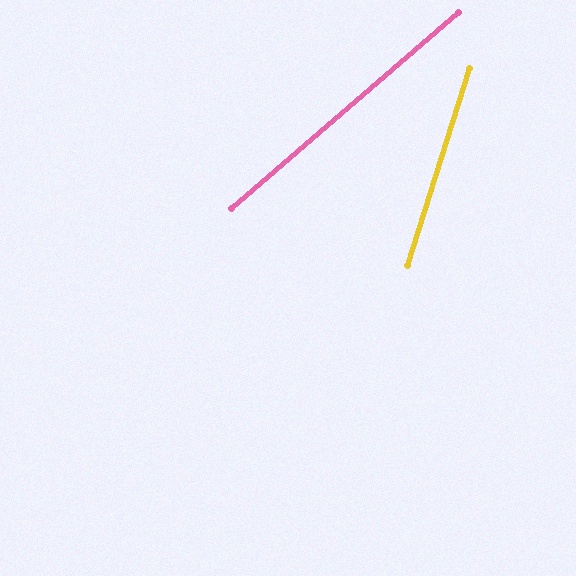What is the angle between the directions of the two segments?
Approximately 32 degrees.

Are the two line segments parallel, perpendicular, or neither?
Neither parallel nor perpendicular — they differ by about 32°.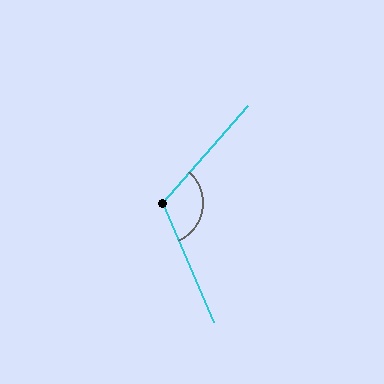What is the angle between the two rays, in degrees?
Approximately 115 degrees.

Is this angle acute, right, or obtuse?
It is obtuse.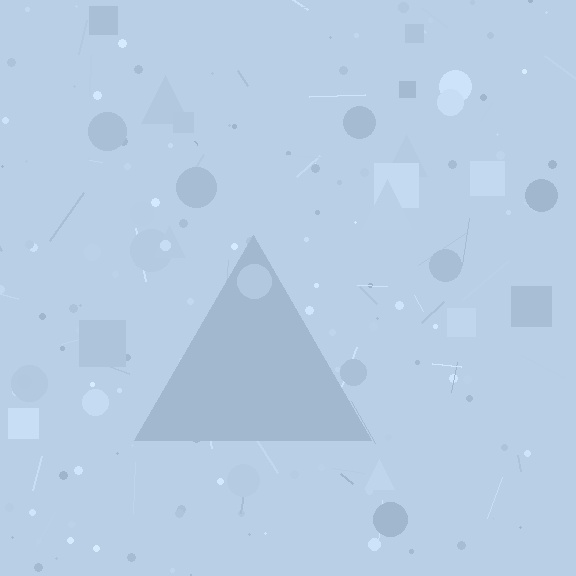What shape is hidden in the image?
A triangle is hidden in the image.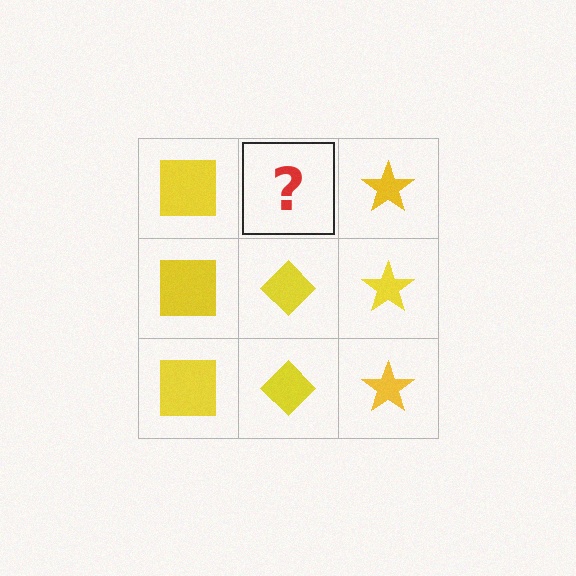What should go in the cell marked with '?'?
The missing cell should contain a yellow diamond.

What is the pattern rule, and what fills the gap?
The rule is that each column has a consistent shape. The gap should be filled with a yellow diamond.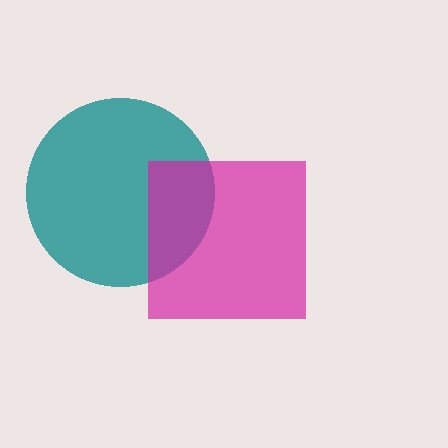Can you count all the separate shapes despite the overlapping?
Yes, there are 2 separate shapes.